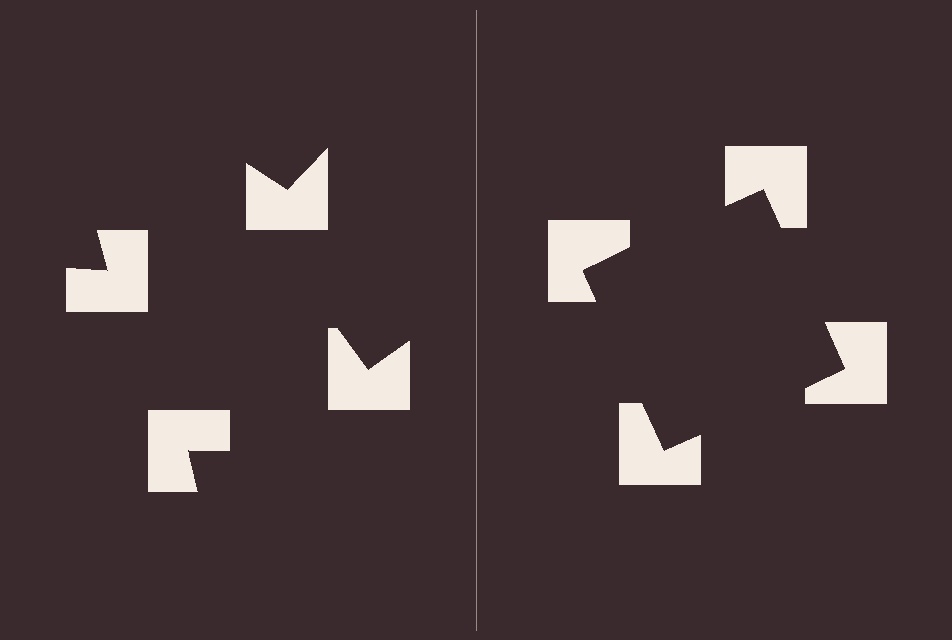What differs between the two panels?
The notched squares are positioned identically on both sides; only the wedge orientations differ. On the right they align to a square; on the left they are misaligned.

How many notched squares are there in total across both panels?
8 — 4 on each side.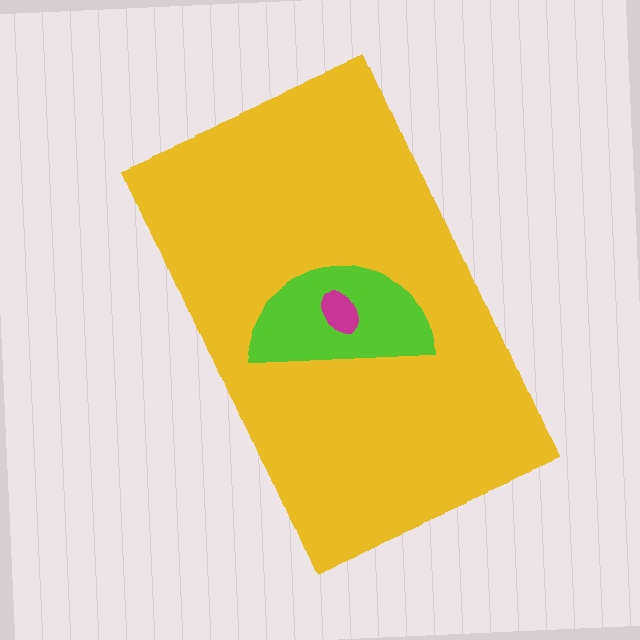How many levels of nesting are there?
3.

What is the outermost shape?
The yellow rectangle.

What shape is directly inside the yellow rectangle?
The lime semicircle.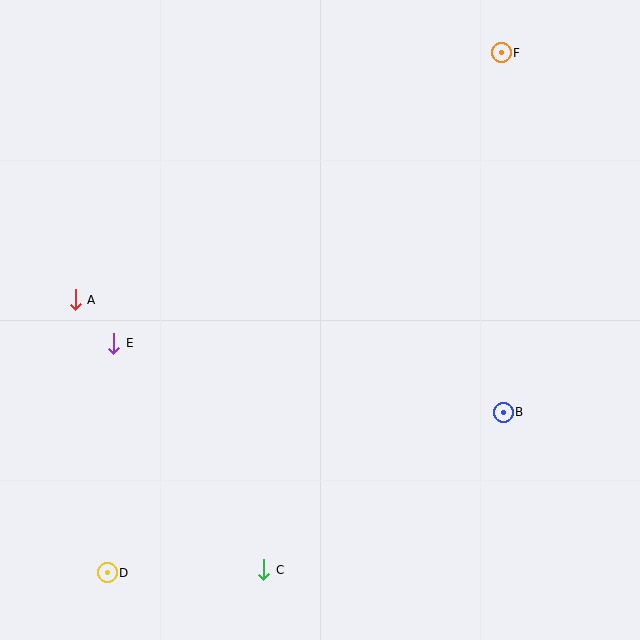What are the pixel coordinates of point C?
Point C is at (264, 570).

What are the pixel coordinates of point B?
Point B is at (503, 412).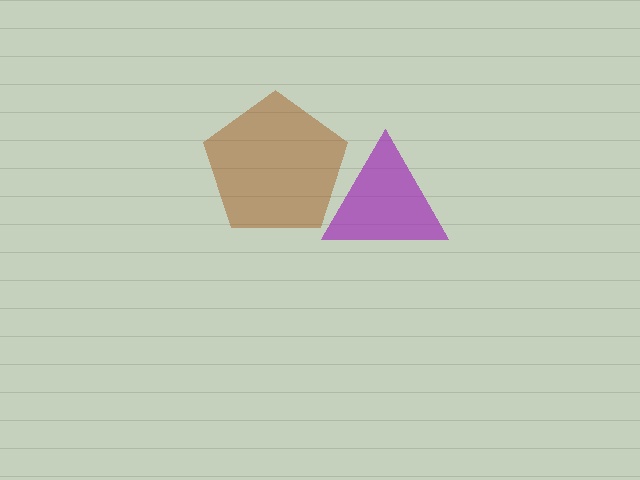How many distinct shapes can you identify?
There are 2 distinct shapes: a purple triangle, a brown pentagon.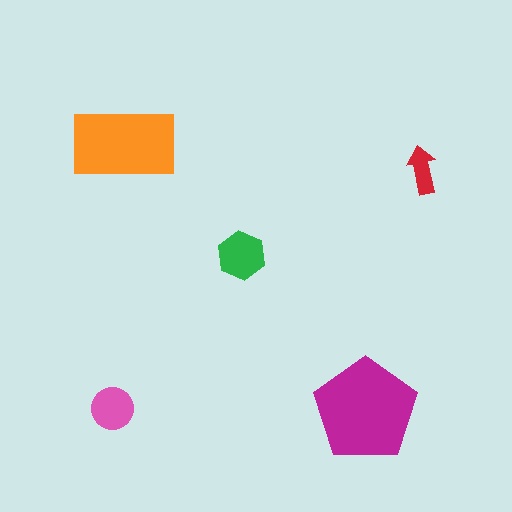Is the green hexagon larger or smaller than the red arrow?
Larger.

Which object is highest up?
The orange rectangle is topmost.